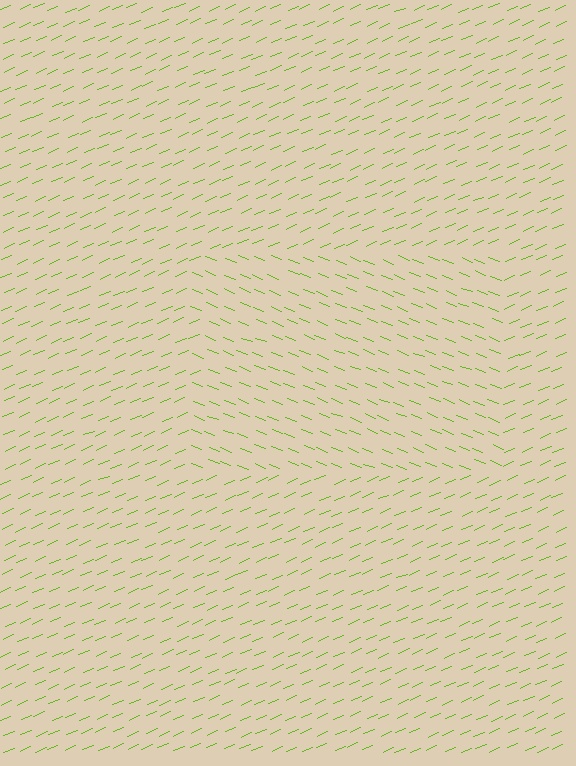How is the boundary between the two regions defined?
The boundary is defined purely by a change in line orientation (approximately 45 degrees difference). All lines are the same color and thickness.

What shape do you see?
I see a rectangle.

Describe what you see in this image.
The image is filled with small lime line segments. A rectangle region in the image has lines oriented differently from the surrounding lines, creating a visible texture boundary.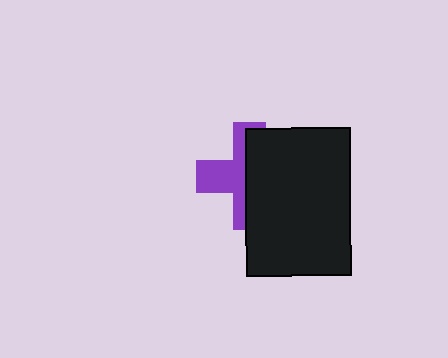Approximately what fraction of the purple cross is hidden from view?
Roughly 55% of the purple cross is hidden behind the black rectangle.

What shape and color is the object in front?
The object in front is a black rectangle.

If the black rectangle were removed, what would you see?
You would see the complete purple cross.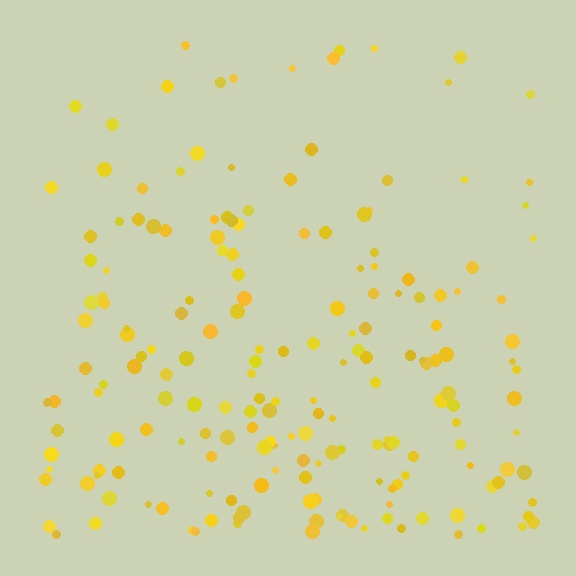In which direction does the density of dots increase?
From top to bottom, with the bottom side densest.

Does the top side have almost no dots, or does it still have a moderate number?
Still a moderate number, just noticeably fewer than the bottom.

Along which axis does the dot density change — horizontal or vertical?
Vertical.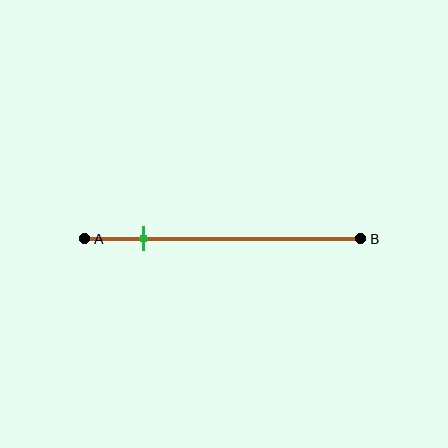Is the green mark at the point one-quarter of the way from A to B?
No, the mark is at about 20% from A, not at the 25% one-quarter point.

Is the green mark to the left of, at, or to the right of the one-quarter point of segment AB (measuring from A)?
The green mark is to the left of the one-quarter point of segment AB.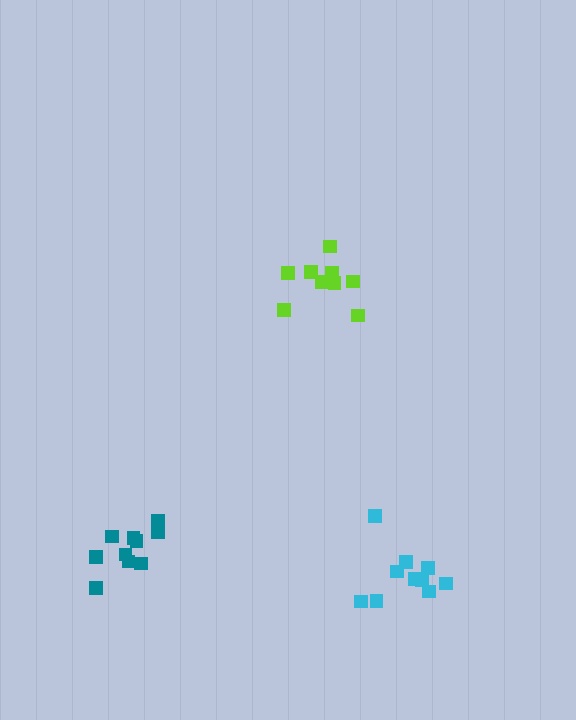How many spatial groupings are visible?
There are 3 spatial groupings.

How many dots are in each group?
Group 1: 10 dots, Group 2: 10 dots, Group 3: 9 dots (29 total).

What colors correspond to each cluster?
The clusters are colored: teal, cyan, lime.